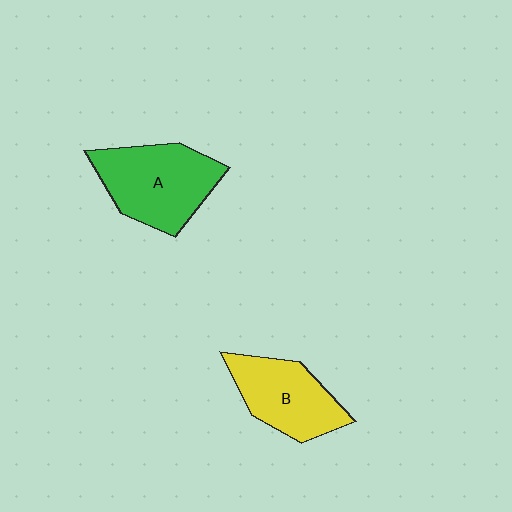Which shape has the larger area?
Shape A (green).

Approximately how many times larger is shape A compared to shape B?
Approximately 1.2 times.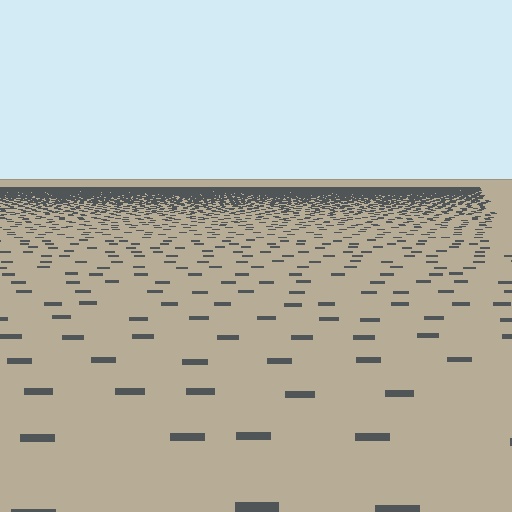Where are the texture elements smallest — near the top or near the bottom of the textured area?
Near the top.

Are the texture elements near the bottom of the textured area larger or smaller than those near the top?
Larger. Near the bottom, elements are closer to the viewer and appear at a bigger on-screen size.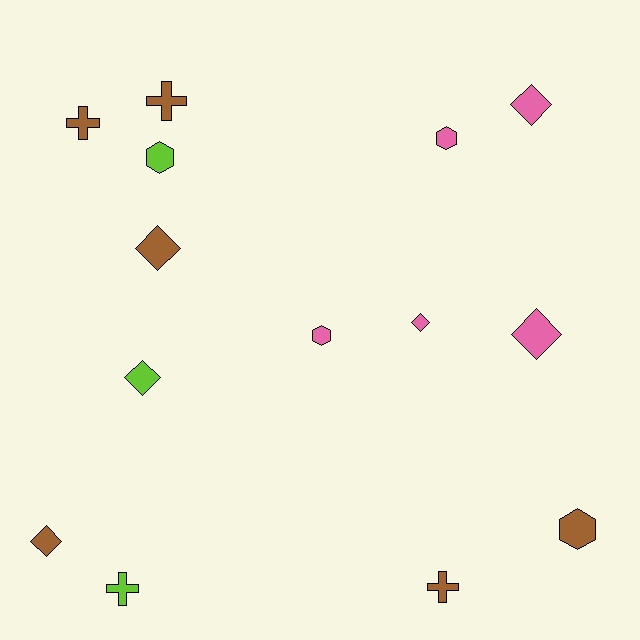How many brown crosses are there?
There are 3 brown crosses.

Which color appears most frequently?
Brown, with 6 objects.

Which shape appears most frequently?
Diamond, with 6 objects.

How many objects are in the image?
There are 14 objects.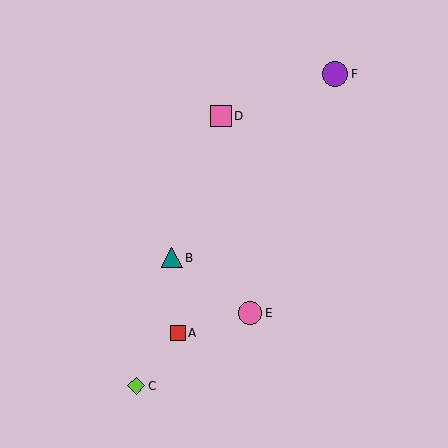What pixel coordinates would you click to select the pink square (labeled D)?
Click at (221, 116) to select the pink square D.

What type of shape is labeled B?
Shape B is a teal triangle.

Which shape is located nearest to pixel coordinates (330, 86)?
The purple circle (labeled F) at (335, 74) is nearest to that location.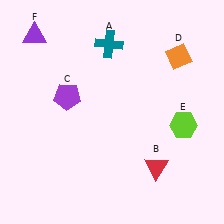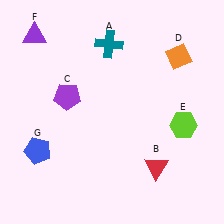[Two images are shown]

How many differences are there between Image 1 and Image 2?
There is 1 difference between the two images.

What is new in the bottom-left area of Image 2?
A blue pentagon (G) was added in the bottom-left area of Image 2.